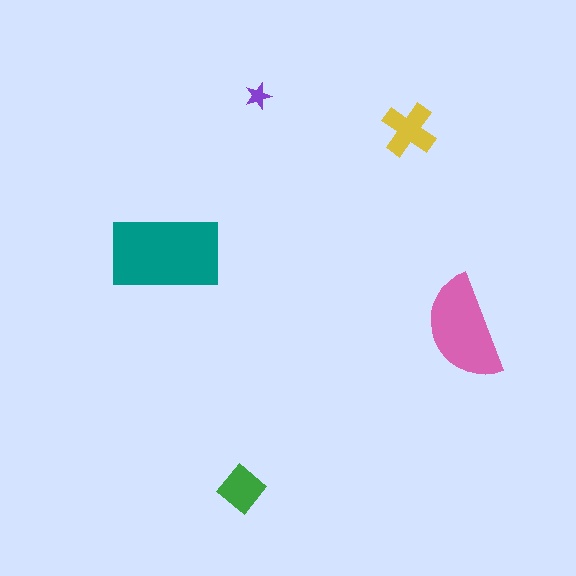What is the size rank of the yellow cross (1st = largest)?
3rd.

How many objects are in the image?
There are 5 objects in the image.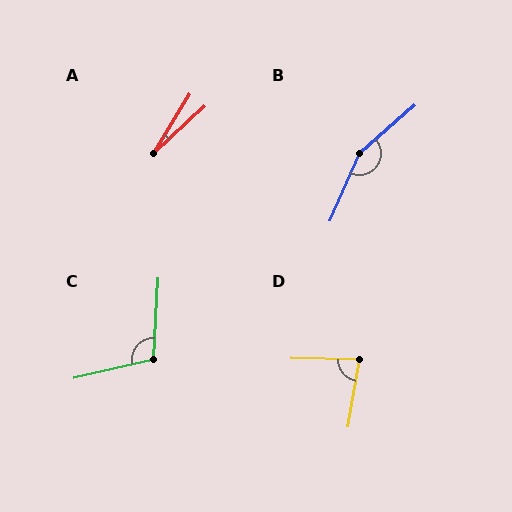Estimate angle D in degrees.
Approximately 82 degrees.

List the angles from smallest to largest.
A (16°), D (82°), C (106°), B (155°).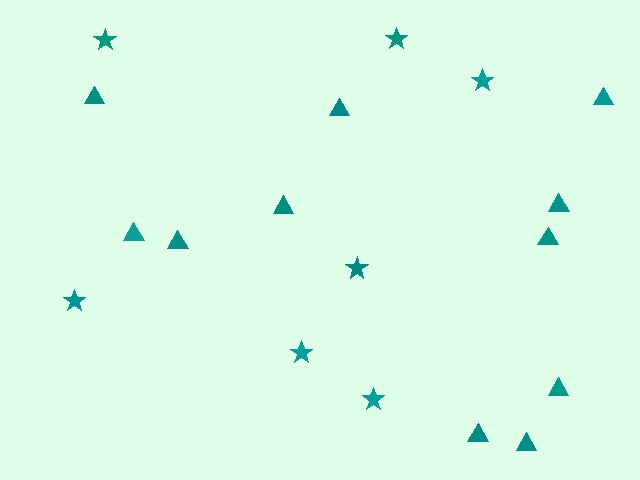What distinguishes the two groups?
There are 2 groups: one group of triangles (11) and one group of stars (7).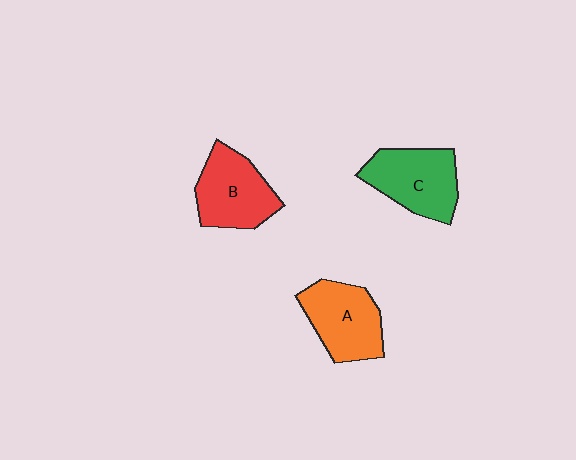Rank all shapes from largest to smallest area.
From largest to smallest: C (green), A (orange), B (red).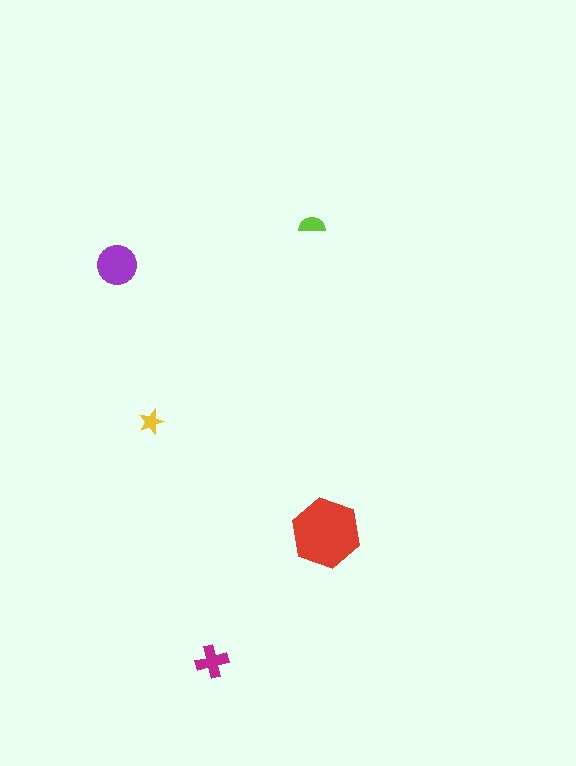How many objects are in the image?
There are 5 objects in the image.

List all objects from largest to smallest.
The red hexagon, the purple circle, the magenta cross, the lime semicircle, the yellow star.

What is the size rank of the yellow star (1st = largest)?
5th.